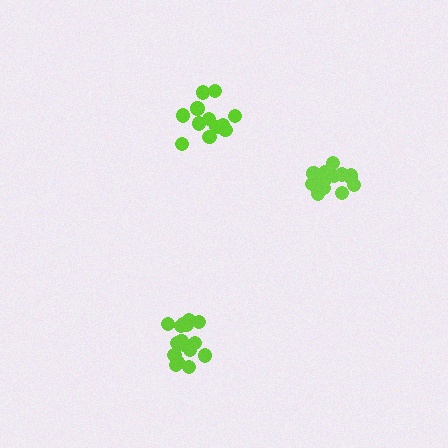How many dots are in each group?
Group 1: 16 dots, Group 2: 15 dots, Group 3: 12 dots (43 total).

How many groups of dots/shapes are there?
There are 3 groups.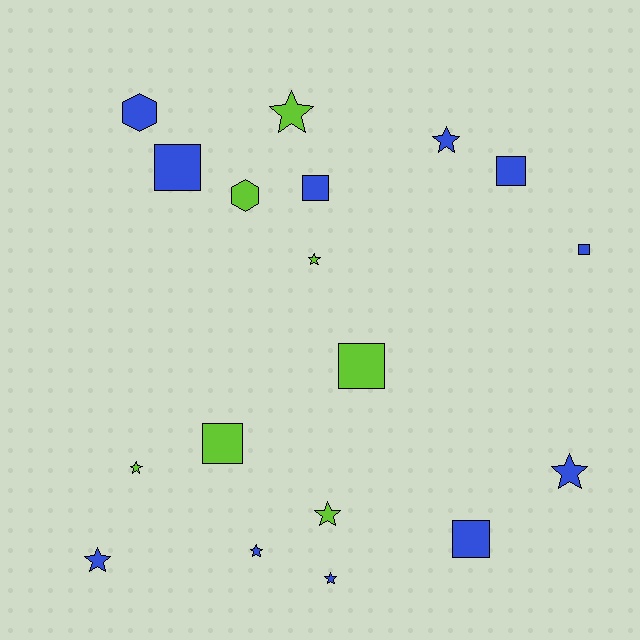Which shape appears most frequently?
Star, with 9 objects.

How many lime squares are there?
There are 2 lime squares.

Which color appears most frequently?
Blue, with 11 objects.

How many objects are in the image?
There are 18 objects.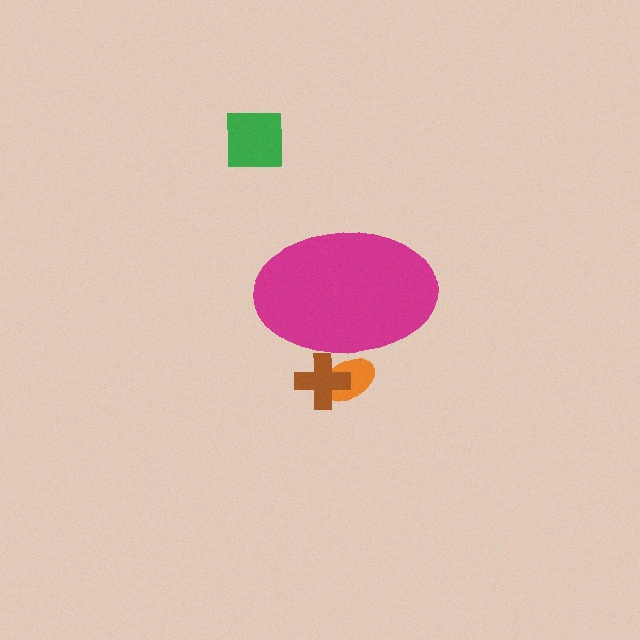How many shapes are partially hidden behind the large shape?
2 shapes are partially hidden.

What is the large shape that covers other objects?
A magenta ellipse.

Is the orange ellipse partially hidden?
Yes, the orange ellipse is partially hidden behind the magenta ellipse.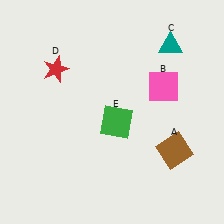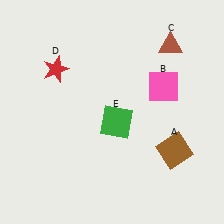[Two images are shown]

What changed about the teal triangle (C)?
In Image 1, C is teal. In Image 2, it changed to brown.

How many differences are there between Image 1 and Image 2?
There is 1 difference between the two images.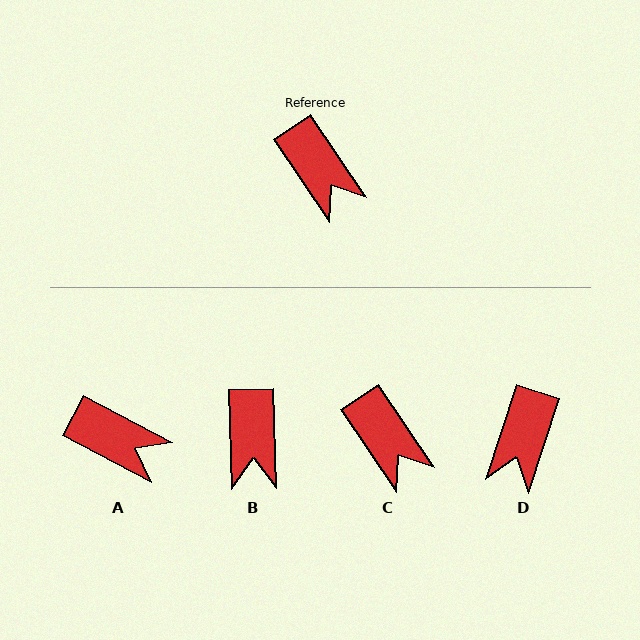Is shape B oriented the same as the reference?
No, it is off by about 32 degrees.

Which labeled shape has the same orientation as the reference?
C.